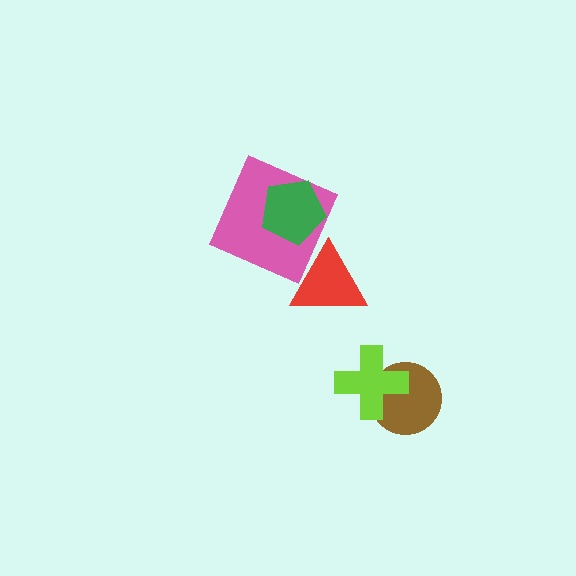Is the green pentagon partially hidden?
No, no other shape covers it.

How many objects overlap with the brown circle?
1 object overlaps with the brown circle.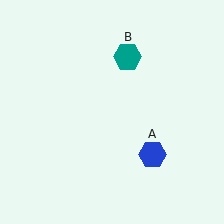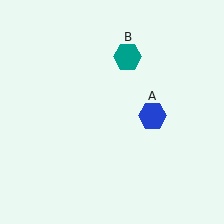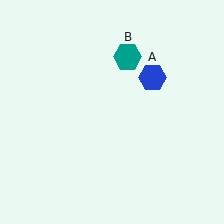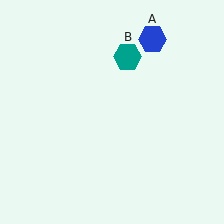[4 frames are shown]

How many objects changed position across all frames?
1 object changed position: blue hexagon (object A).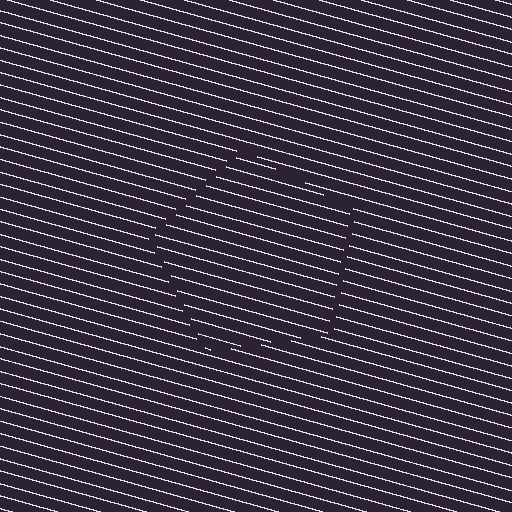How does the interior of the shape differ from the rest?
The interior of the shape contains the same grating, shifted by half a period — the contour is defined by the phase discontinuity where line-ends from the inner and outer gratings abut.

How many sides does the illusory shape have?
5 sides — the line-ends trace a pentagon.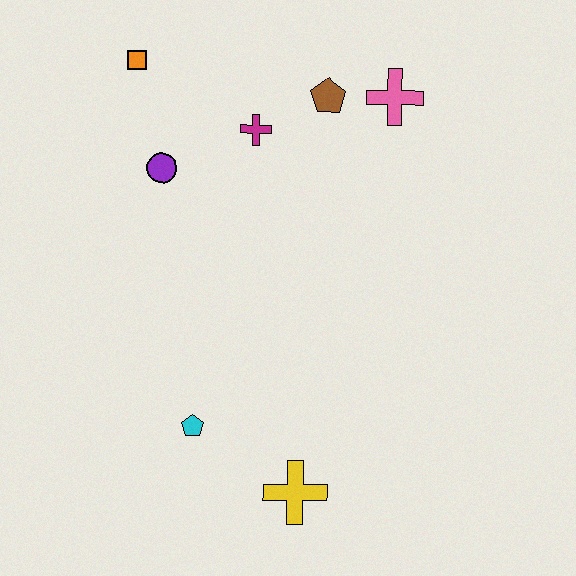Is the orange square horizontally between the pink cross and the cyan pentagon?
No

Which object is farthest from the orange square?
The yellow cross is farthest from the orange square.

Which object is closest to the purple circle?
The magenta cross is closest to the purple circle.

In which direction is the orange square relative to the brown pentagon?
The orange square is to the left of the brown pentagon.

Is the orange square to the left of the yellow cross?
Yes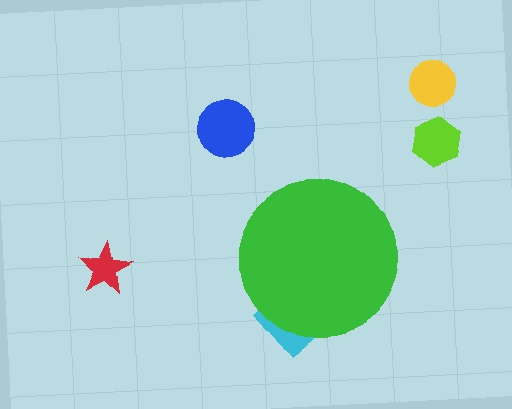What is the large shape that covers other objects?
A green circle.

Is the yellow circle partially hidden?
No, the yellow circle is fully visible.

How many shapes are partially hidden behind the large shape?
1 shape is partially hidden.